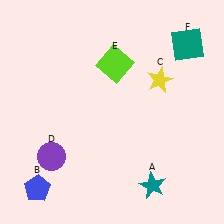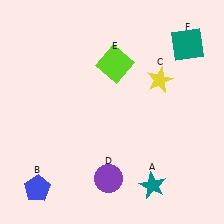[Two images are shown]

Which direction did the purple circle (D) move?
The purple circle (D) moved right.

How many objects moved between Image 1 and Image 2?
1 object moved between the two images.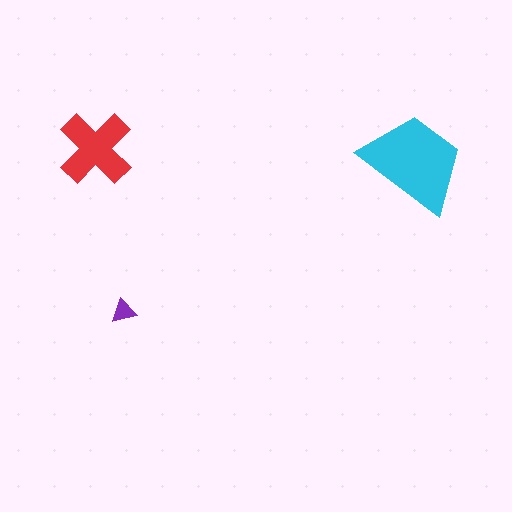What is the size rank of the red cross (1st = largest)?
2nd.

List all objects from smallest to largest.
The purple triangle, the red cross, the cyan trapezoid.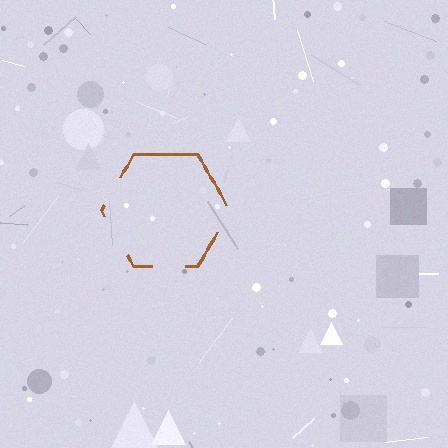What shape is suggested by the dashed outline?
The dashed outline suggests a hexagon.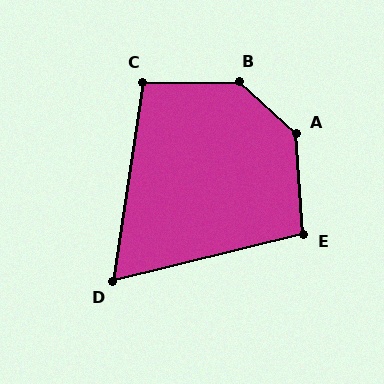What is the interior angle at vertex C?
Approximately 99 degrees (obtuse).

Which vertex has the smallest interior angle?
D, at approximately 68 degrees.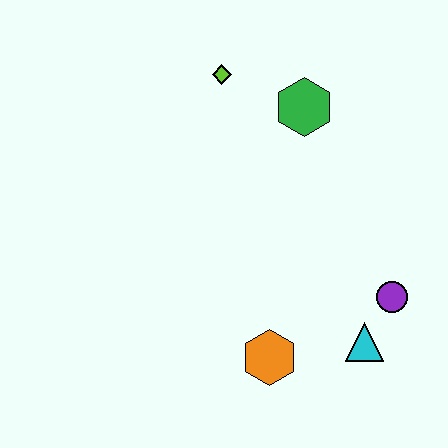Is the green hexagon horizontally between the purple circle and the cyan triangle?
No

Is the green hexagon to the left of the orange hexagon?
No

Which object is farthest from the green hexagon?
The orange hexagon is farthest from the green hexagon.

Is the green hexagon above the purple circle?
Yes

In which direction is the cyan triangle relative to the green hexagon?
The cyan triangle is below the green hexagon.